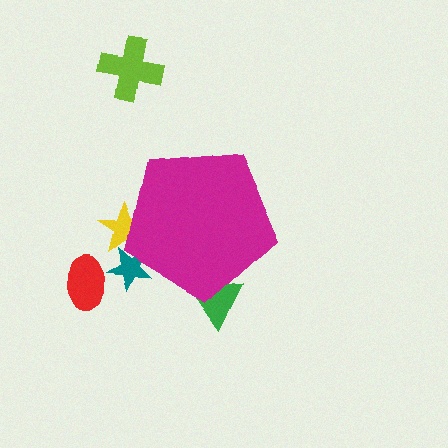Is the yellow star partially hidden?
Yes, the yellow star is partially hidden behind the magenta pentagon.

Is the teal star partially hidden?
Yes, the teal star is partially hidden behind the magenta pentagon.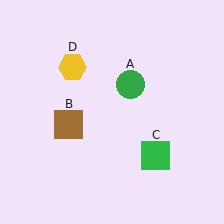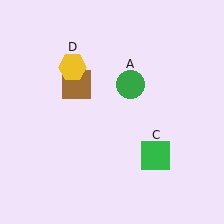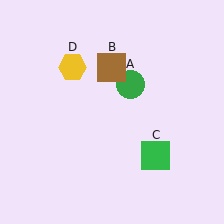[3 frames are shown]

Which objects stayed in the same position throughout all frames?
Green circle (object A) and green square (object C) and yellow hexagon (object D) remained stationary.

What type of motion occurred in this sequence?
The brown square (object B) rotated clockwise around the center of the scene.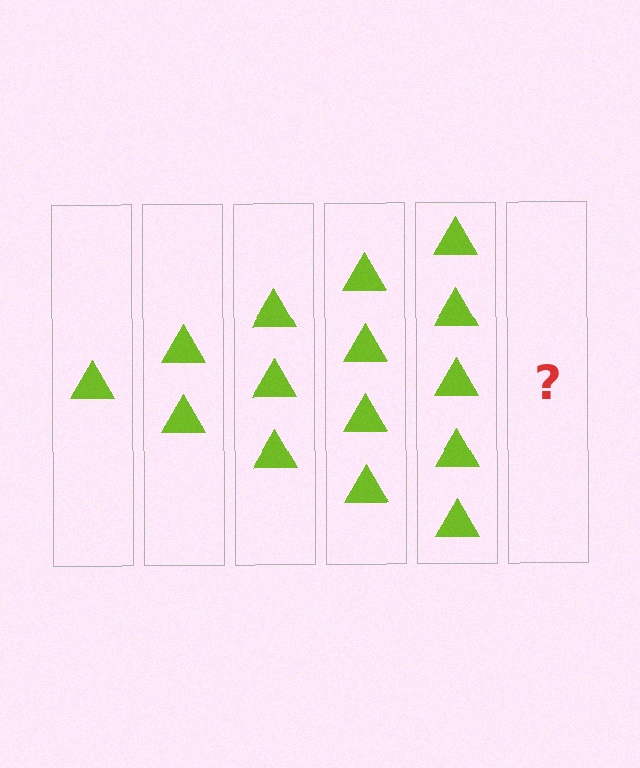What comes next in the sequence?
The next element should be 6 triangles.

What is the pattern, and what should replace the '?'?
The pattern is that each step adds one more triangle. The '?' should be 6 triangles.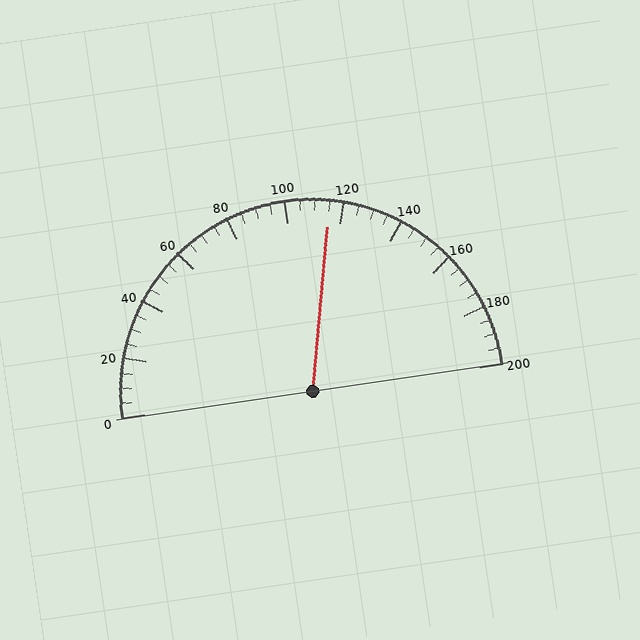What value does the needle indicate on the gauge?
The needle indicates approximately 115.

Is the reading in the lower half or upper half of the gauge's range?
The reading is in the upper half of the range (0 to 200).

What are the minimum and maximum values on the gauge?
The gauge ranges from 0 to 200.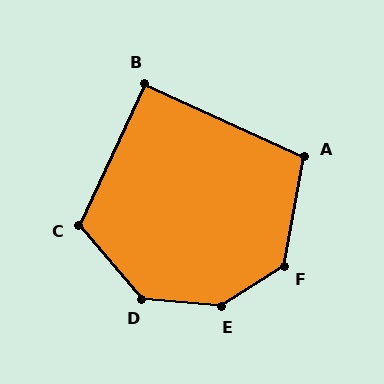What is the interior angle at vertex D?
Approximately 136 degrees (obtuse).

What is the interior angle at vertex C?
Approximately 114 degrees (obtuse).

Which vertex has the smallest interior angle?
B, at approximately 90 degrees.